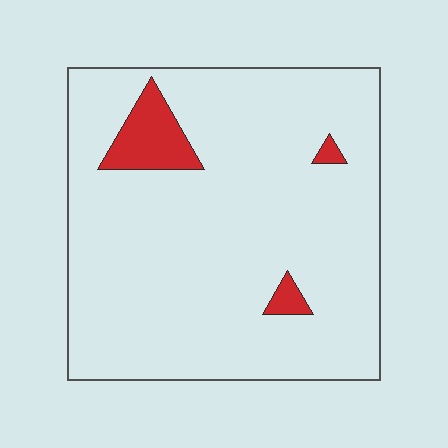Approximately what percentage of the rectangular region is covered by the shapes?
Approximately 5%.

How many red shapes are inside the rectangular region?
3.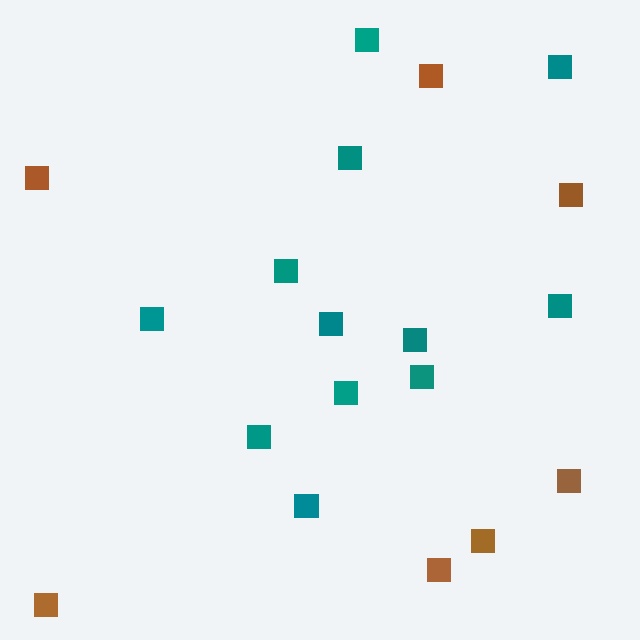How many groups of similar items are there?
There are 2 groups: one group of teal squares (12) and one group of brown squares (7).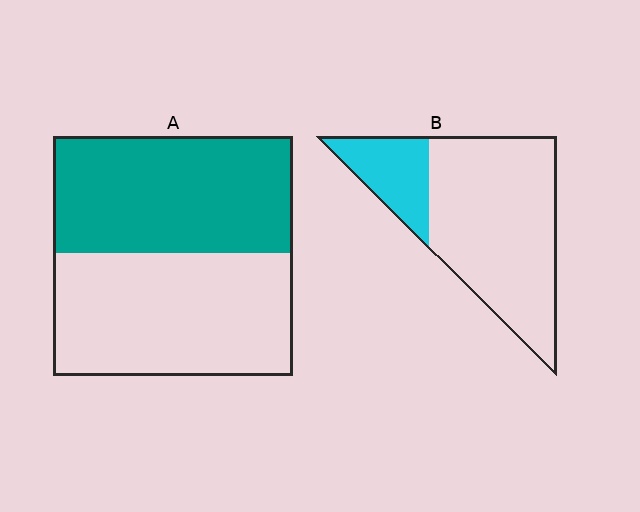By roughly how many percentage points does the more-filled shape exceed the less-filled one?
By roughly 25 percentage points (A over B).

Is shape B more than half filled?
No.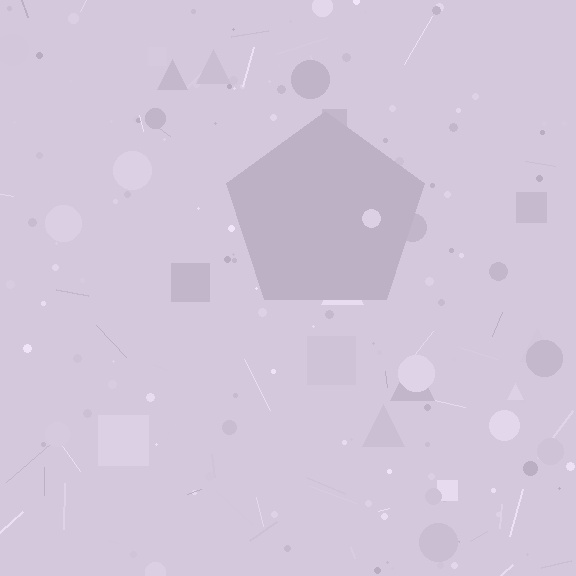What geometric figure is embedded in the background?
A pentagon is embedded in the background.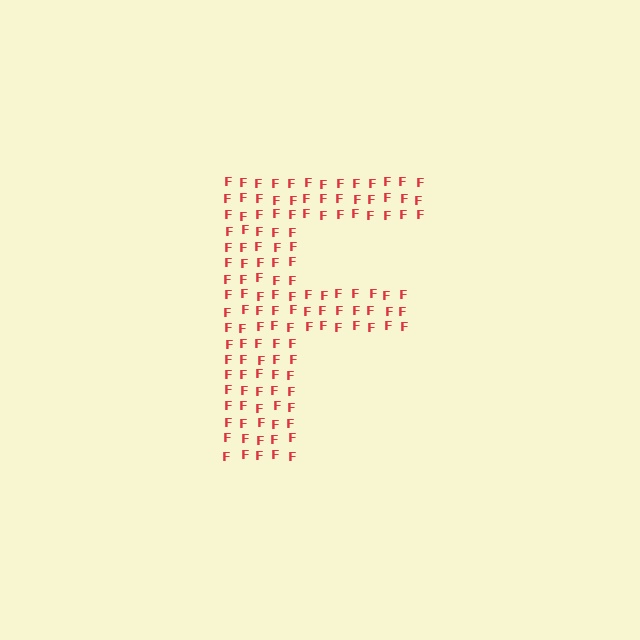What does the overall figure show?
The overall figure shows the letter F.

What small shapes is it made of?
It is made of small letter F's.